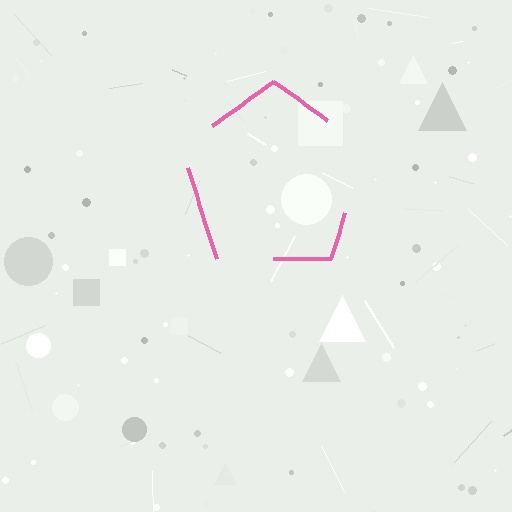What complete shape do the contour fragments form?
The contour fragments form a pentagon.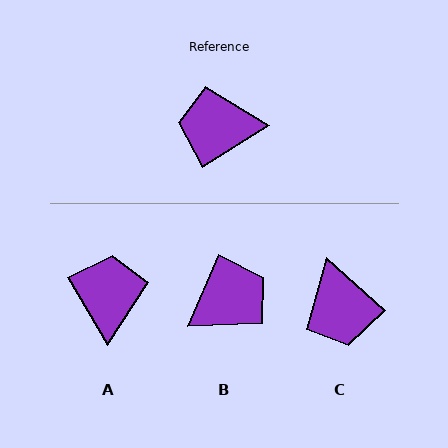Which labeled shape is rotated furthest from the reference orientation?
B, about 146 degrees away.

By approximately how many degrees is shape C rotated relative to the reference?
Approximately 106 degrees counter-clockwise.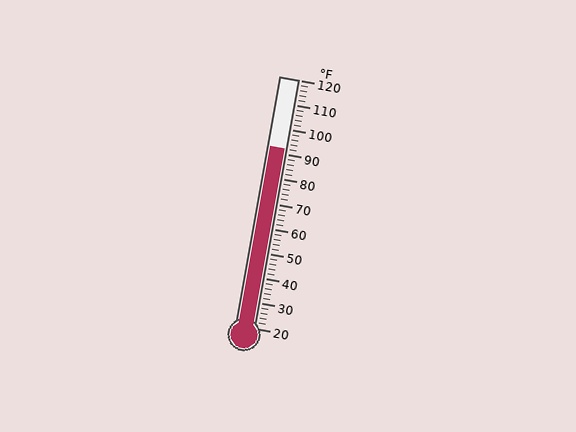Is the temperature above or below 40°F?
The temperature is above 40°F.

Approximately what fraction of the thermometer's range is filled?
The thermometer is filled to approximately 70% of its range.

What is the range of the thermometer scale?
The thermometer scale ranges from 20°F to 120°F.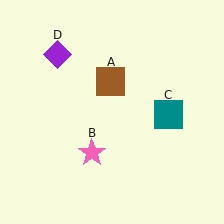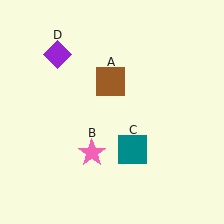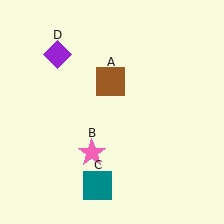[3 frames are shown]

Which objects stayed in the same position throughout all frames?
Brown square (object A) and pink star (object B) and purple diamond (object D) remained stationary.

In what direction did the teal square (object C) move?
The teal square (object C) moved down and to the left.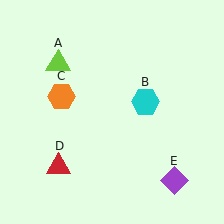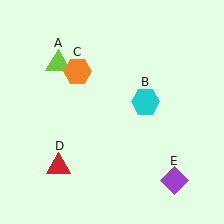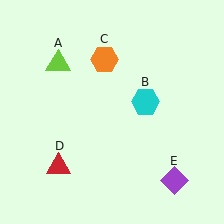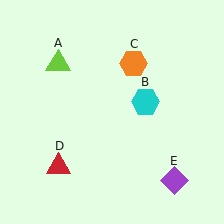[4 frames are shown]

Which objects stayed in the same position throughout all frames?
Lime triangle (object A) and cyan hexagon (object B) and red triangle (object D) and purple diamond (object E) remained stationary.